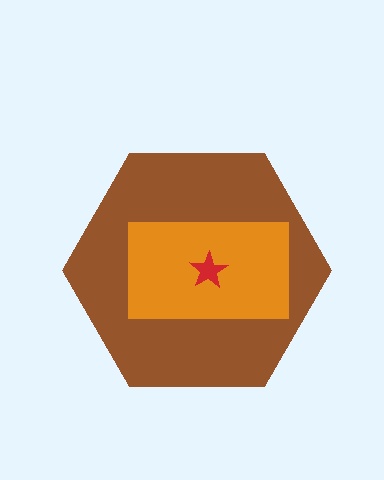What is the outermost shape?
The brown hexagon.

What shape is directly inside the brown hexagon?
The orange rectangle.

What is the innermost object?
The red star.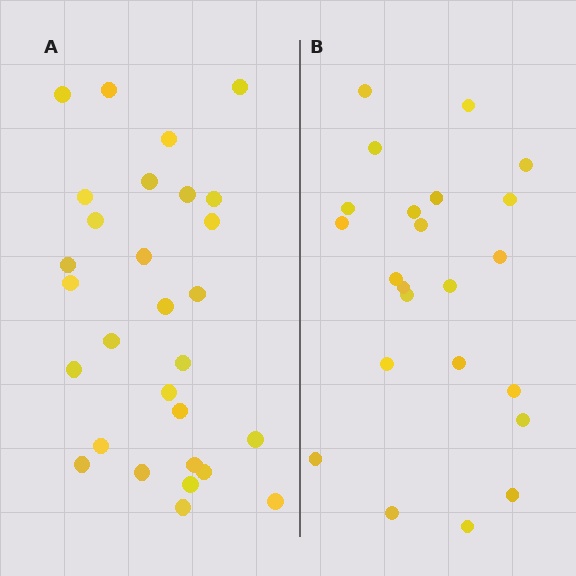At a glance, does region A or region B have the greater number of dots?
Region A (the left region) has more dots.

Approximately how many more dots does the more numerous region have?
Region A has about 6 more dots than region B.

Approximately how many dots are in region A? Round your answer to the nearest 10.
About 30 dots. (The exact count is 29, which rounds to 30.)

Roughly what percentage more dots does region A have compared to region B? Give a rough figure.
About 25% more.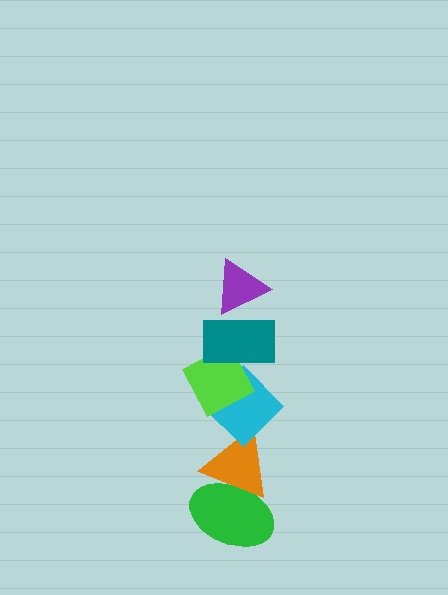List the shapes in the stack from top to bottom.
From top to bottom: the purple triangle, the teal rectangle, the lime diamond, the cyan diamond, the orange triangle, the green ellipse.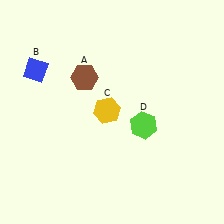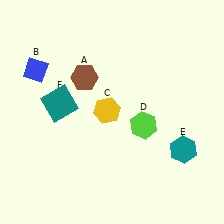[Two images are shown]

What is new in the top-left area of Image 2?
A teal square (F) was added in the top-left area of Image 2.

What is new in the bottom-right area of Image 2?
A teal hexagon (E) was added in the bottom-right area of Image 2.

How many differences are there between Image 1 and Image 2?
There are 2 differences between the two images.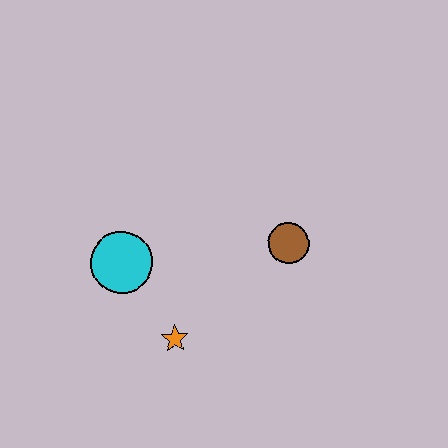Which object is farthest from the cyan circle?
The brown circle is farthest from the cyan circle.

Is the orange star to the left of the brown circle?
Yes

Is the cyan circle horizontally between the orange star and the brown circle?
No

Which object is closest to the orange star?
The cyan circle is closest to the orange star.